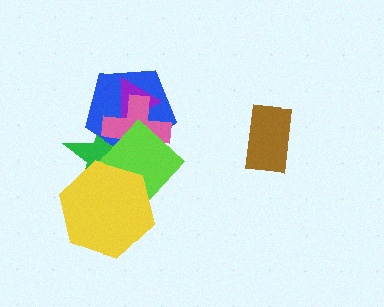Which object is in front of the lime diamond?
The yellow hexagon is in front of the lime diamond.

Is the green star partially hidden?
Yes, it is partially covered by another shape.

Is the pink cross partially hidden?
Yes, it is partially covered by another shape.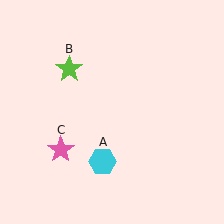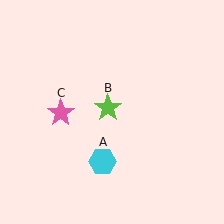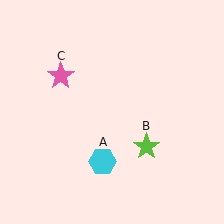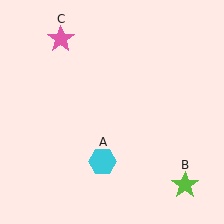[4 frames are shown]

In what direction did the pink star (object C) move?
The pink star (object C) moved up.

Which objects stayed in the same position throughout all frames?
Cyan hexagon (object A) remained stationary.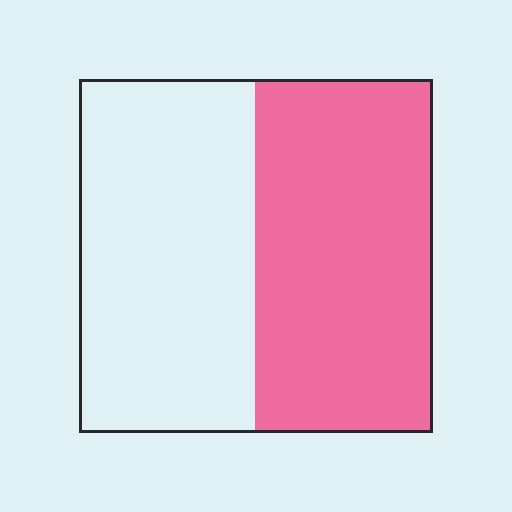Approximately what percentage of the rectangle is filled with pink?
Approximately 50%.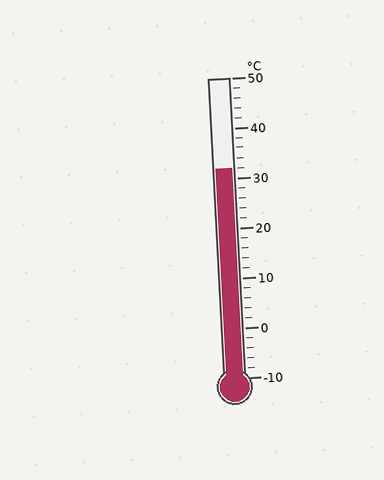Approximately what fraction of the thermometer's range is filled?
The thermometer is filled to approximately 70% of its range.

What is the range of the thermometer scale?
The thermometer scale ranges from -10°C to 50°C.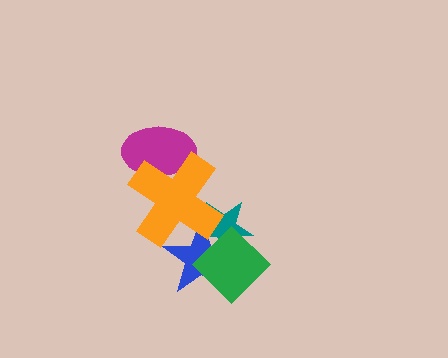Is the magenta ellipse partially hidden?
Yes, it is partially covered by another shape.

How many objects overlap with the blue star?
3 objects overlap with the blue star.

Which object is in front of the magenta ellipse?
The orange cross is in front of the magenta ellipse.